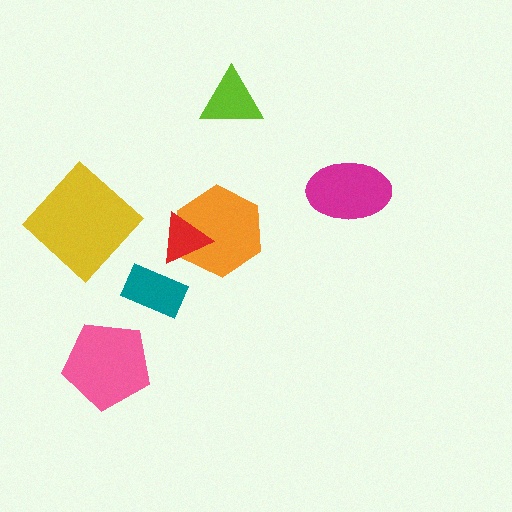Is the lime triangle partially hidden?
No, no other shape covers it.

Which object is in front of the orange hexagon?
The red triangle is in front of the orange hexagon.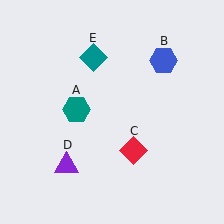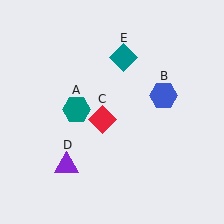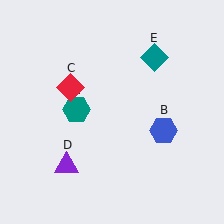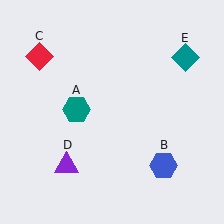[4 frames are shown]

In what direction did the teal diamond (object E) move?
The teal diamond (object E) moved right.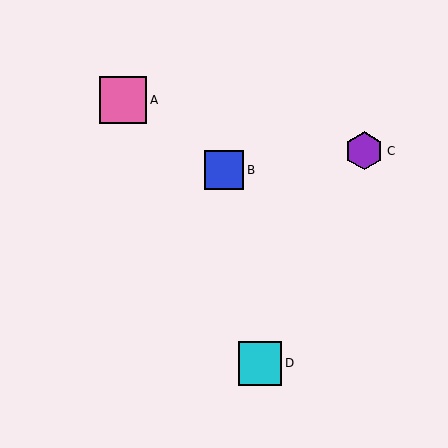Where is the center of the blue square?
The center of the blue square is at (224, 170).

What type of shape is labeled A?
Shape A is a pink square.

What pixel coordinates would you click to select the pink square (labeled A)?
Click at (123, 100) to select the pink square A.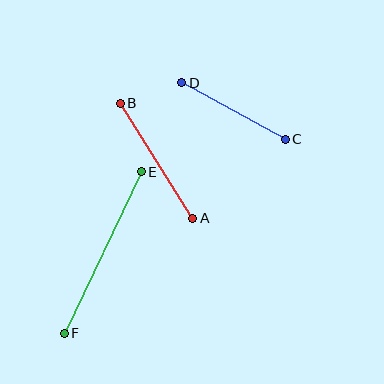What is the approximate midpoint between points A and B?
The midpoint is at approximately (157, 161) pixels.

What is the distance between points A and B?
The distance is approximately 136 pixels.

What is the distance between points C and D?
The distance is approximately 118 pixels.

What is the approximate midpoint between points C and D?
The midpoint is at approximately (233, 111) pixels.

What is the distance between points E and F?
The distance is approximately 178 pixels.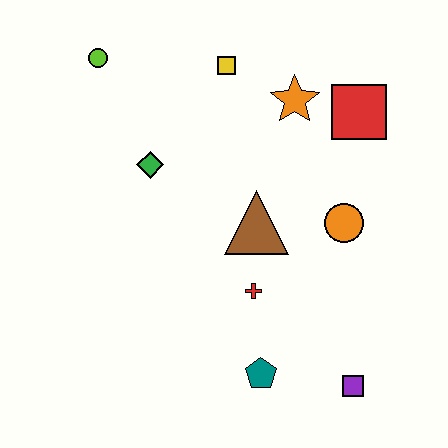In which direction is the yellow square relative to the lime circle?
The yellow square is to the right of the lime circle.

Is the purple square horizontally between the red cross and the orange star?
No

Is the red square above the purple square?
Yes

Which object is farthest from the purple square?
The lime circle is farthest from the purple square.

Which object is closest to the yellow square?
The orange star is closest to the yellow square.